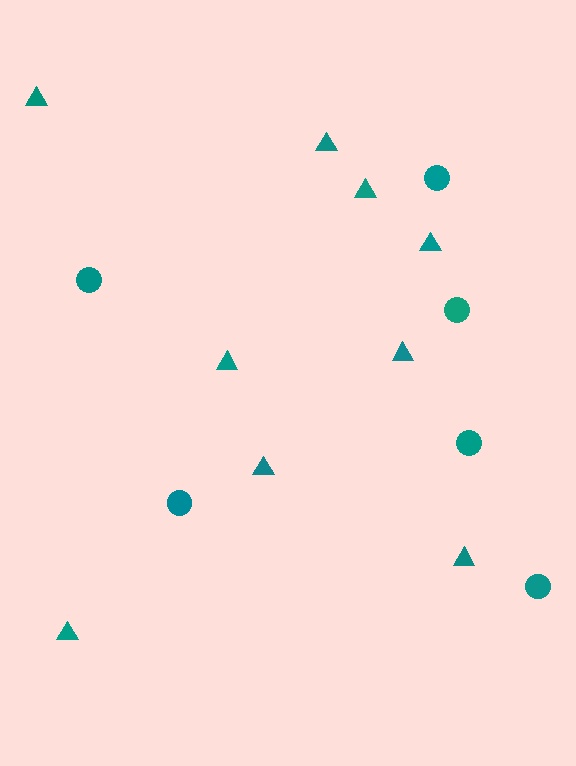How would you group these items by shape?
There are 2 groups: one group of triangles (9) and one group of circles (6).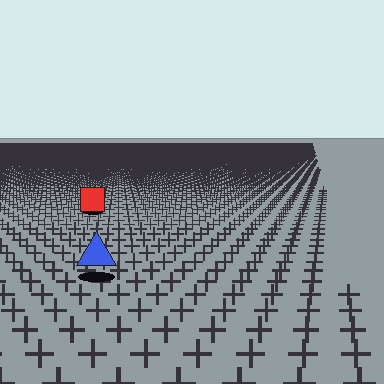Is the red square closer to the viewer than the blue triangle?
No. The blue triangle is closer — you can tell from the texture gradient: the ground texture is coarser near it.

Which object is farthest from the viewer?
The red square is farthest from the viewer. It appears smaller and the ground texture around it is denser.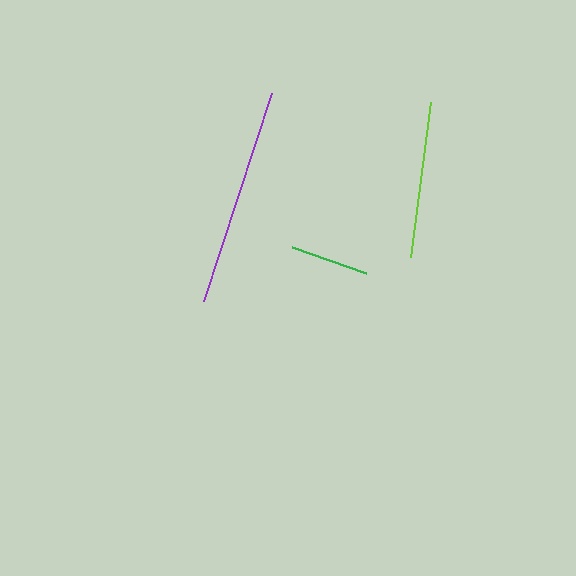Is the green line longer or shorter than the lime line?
The lime line is longer than the green line.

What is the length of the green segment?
The green segment is approximately 78 pixels long.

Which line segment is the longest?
The purple line is the longest at approximately 218 pixels.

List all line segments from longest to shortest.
From longest to shortest: purple, lime, green.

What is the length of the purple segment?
The purple segment is approximately 218 pixels long.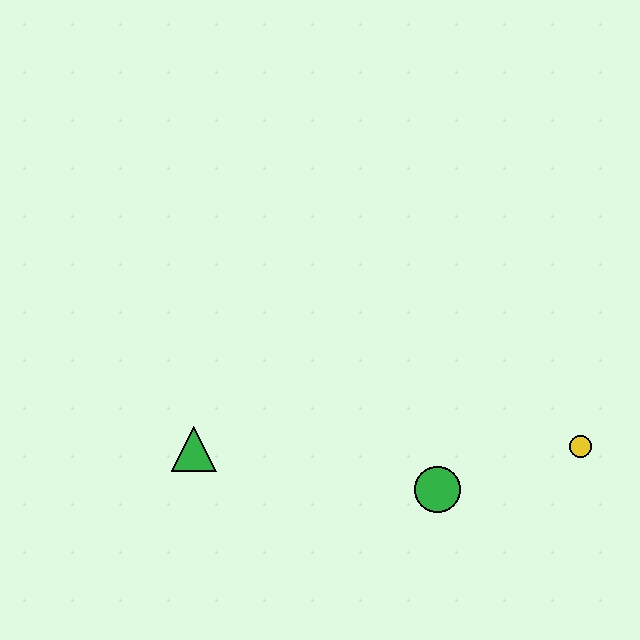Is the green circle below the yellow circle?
Yes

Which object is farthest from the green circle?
The green triangle is farthest from the green circle.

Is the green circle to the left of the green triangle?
No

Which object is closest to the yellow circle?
The green circle is closest to the yellow circle.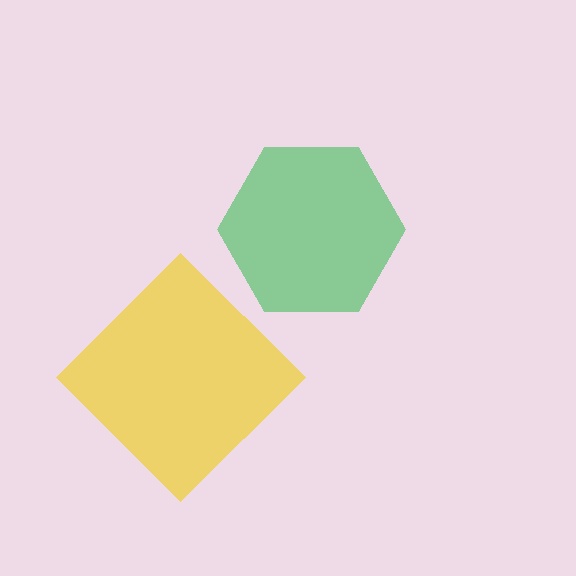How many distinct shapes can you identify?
There are 2 distinct shapes: a green hexagon, a yellow diamond.